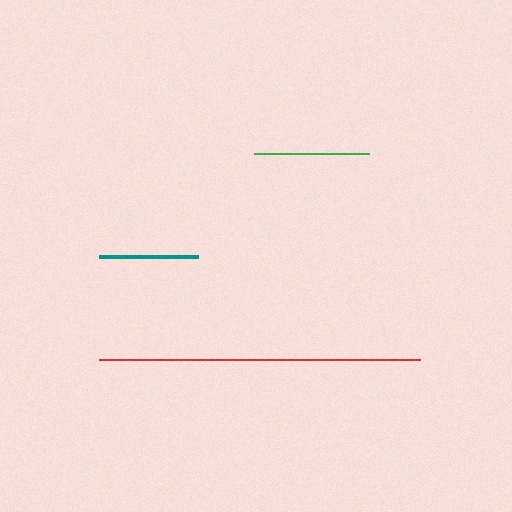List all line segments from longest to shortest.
From longest to shortest: red, green, teal.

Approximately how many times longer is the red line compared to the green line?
The red line is approximately 2.8 times the length of the green line.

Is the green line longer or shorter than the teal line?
The green line is longer than the teal line.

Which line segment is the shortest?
The teal line is the shortest at approximately 98 pixels.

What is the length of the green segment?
The green segment is approximately 115 pixels long.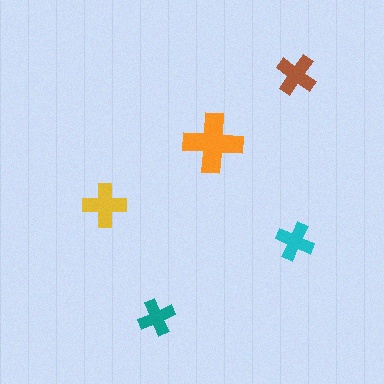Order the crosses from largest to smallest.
the orange one, the yellow one, the brown one, the cyan one, the teal one.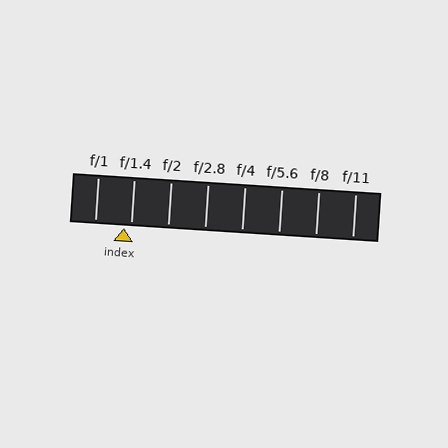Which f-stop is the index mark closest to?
The index mark is closest to f/1.4.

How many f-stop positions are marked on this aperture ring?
There are 8 f-stop positions marked.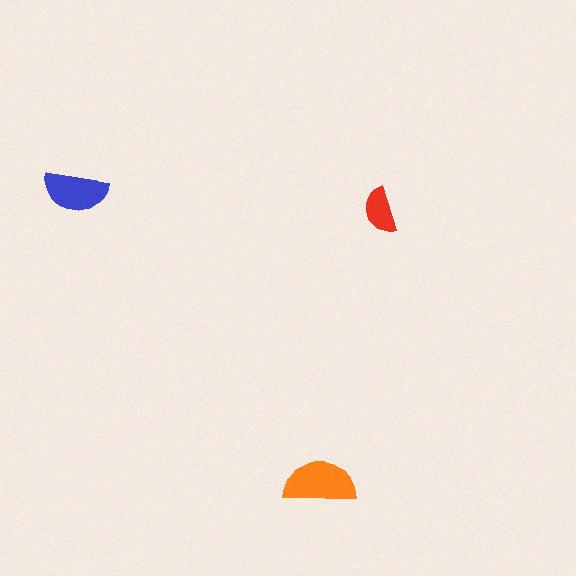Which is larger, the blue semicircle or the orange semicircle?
The orange one.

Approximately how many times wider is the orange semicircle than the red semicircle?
About 1.5 times wider.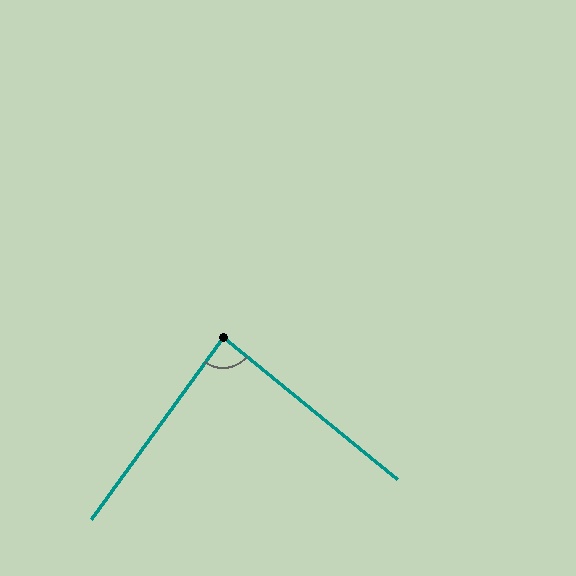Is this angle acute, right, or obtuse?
It is approximately a right angle.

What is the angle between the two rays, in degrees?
Approximately 87 degrees.